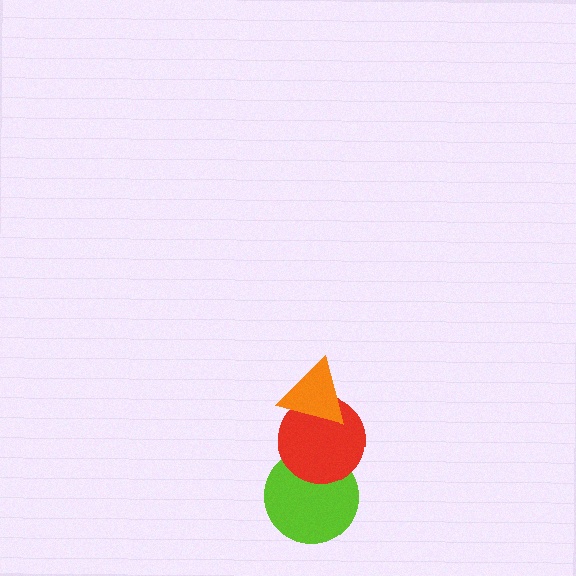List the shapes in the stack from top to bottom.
From top to bottom: the orange triangle, the red circle, the lime circle.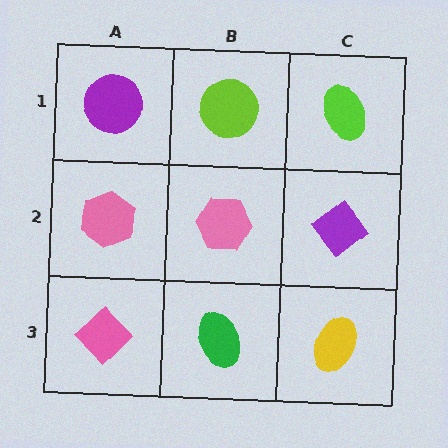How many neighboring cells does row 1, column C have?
2.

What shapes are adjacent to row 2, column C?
A lime ellipse (row 1, column C), a yellow ellipse (row 3, column C), a pink hexagon (row 2, column B).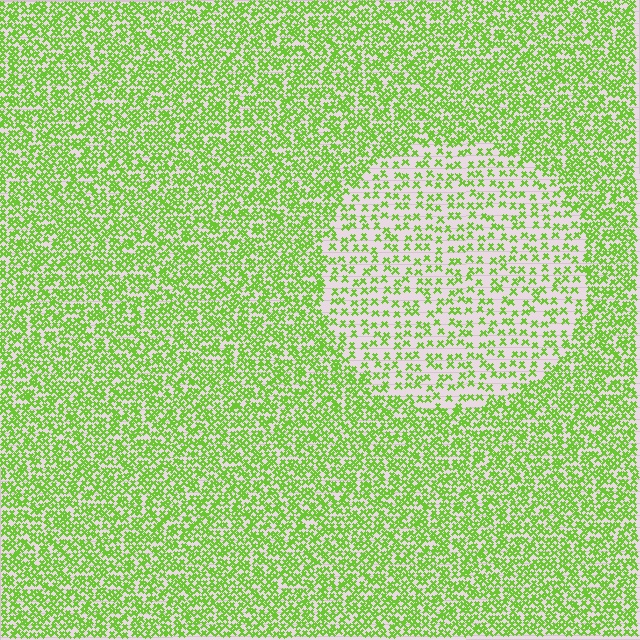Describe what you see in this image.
The image contains small lime elements arranged at two different densities. A circle-shaped region is visible where the elements are less densely packed than the surrounding area.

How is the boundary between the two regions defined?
The boundary is defined by a change in element density (approximately 2.2x ratio). All elements are the same color, size, and shape.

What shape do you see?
I see a circle.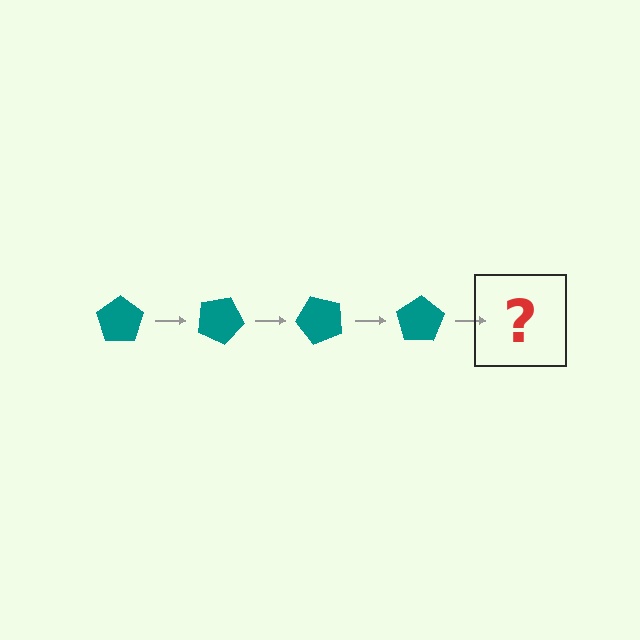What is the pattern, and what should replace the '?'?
The pattern is that the pentagon rotates 25 degrees each step. The '?' should be a teal pentagon rotated 100 degrees.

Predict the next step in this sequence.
The next step is a teal pentagon rotated 100 degrees.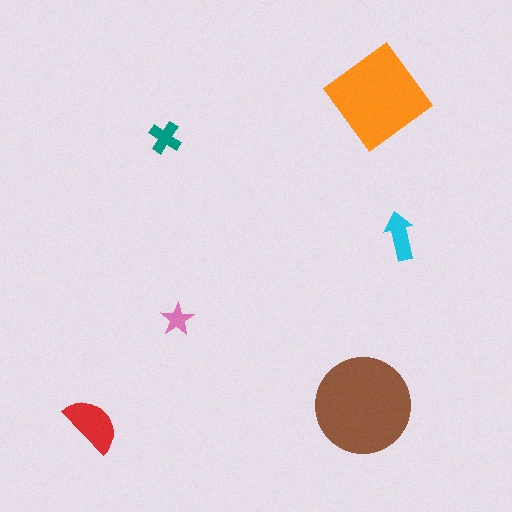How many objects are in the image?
There are 6 objects in the image.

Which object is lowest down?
The red semicircle is bottommost.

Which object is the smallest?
The pink star.